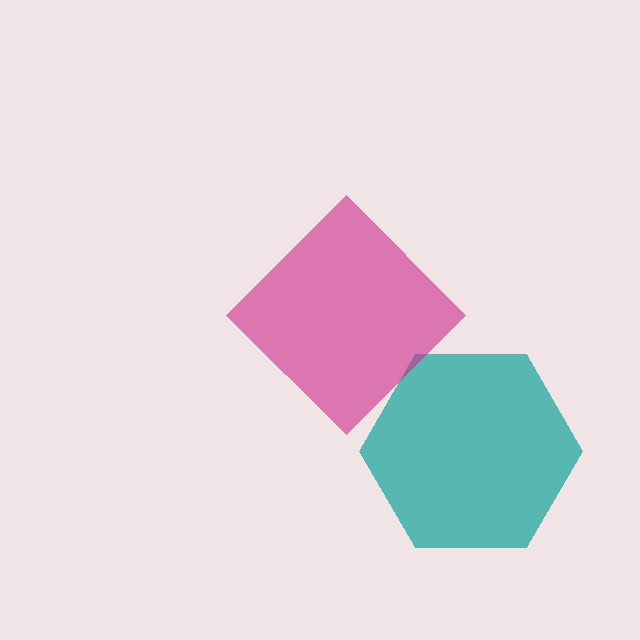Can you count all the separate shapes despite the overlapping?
Yes, there are 2 separate shapes.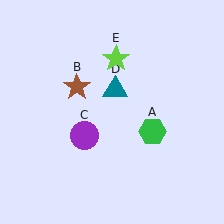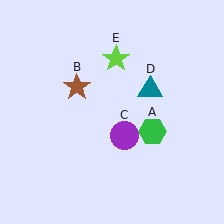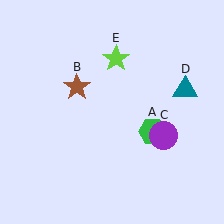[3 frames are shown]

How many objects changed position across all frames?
2 objects changed position: purple circle (object C), teal triangle (object D).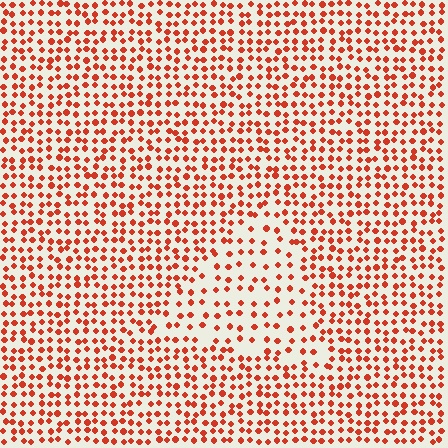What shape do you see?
I see a triangle.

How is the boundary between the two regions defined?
The boundary is defined by a change in element density (approximately 1.8x ratio). All elements are the same color, size, and shape.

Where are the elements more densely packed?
The elements are more densely packed outside the triangle boundary.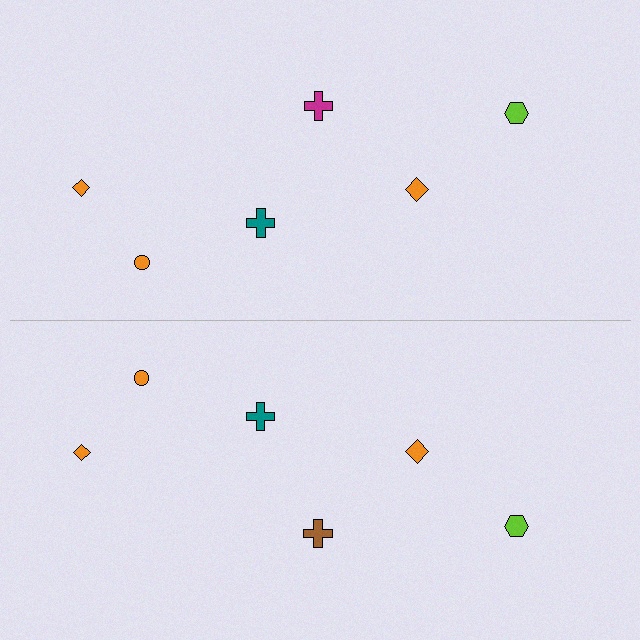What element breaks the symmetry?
The brown cross on the bottom side breaks the symmetry — its mirror counterpart is magenta.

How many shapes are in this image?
There are 12 shapes in this image.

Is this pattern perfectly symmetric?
No, the pattern is not perfectly symmetric. The brown cross on the bottom side breaks the symmetry — its mirror counterpart is magenta.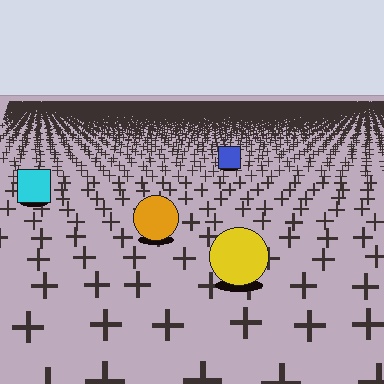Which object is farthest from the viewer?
The blue square is farthest from the viewer. It appears smaller and the ground texture around it is denser.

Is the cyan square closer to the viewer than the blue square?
Yes. The cyan square is closer — you can tell from the texture gradient: the ground texture is coarser near it.